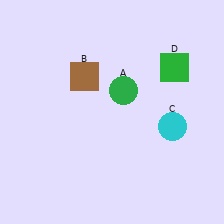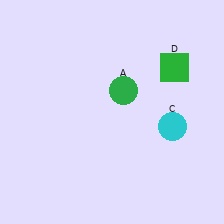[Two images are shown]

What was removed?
The brown square (B) was removed in Image 2.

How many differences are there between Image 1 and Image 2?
There is 1 difference between the two images.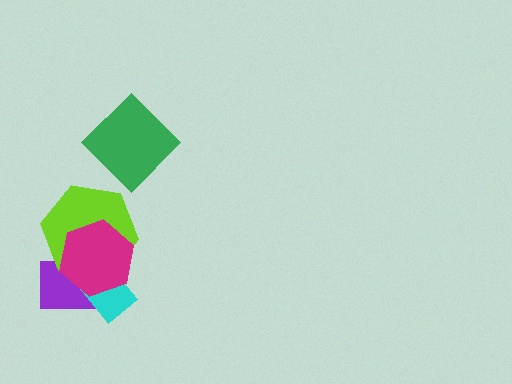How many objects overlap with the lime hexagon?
3 objects overlap with the lime hexagon.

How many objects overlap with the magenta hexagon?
3 objects overlap with the magenta hexagon.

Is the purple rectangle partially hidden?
Yes, it is partially covered by another shape.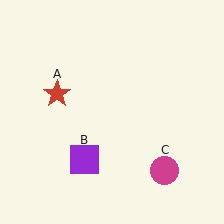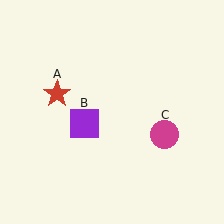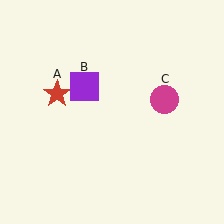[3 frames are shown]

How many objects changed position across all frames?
2 objects changed position: purple square (object B), magenta circle (object C).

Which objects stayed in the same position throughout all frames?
Red star (object A) remained stationary.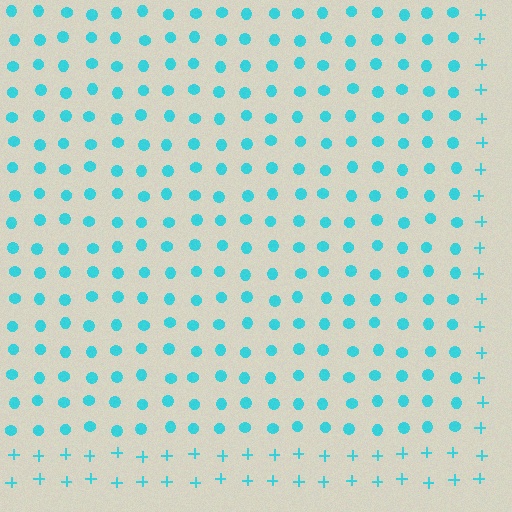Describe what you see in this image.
The image is filled with small cyan elements arranged in a uniform grid. A rectangle-shaped region contains circles, while the surrounding area contains plus signs. The boundary is defined purely by the change in element shape.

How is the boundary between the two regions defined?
The boundary is defined by a change in element shape: circles inside vs. plus signs outside. All elements share the same color and spacing.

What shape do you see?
I see a rectangle.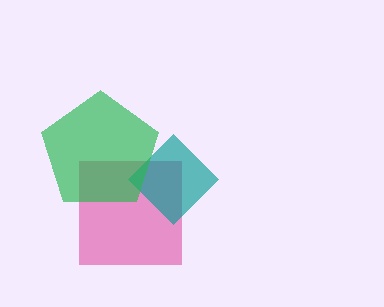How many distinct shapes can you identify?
There are 3 distinct shapes: a pink square, a teal diamond, a green pentagon.